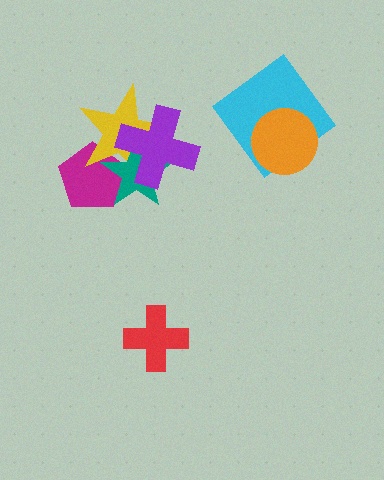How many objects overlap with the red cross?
0 objects overlap with the red cross.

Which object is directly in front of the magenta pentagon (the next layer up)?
The yellow star is directly in front of the magenta pentagon.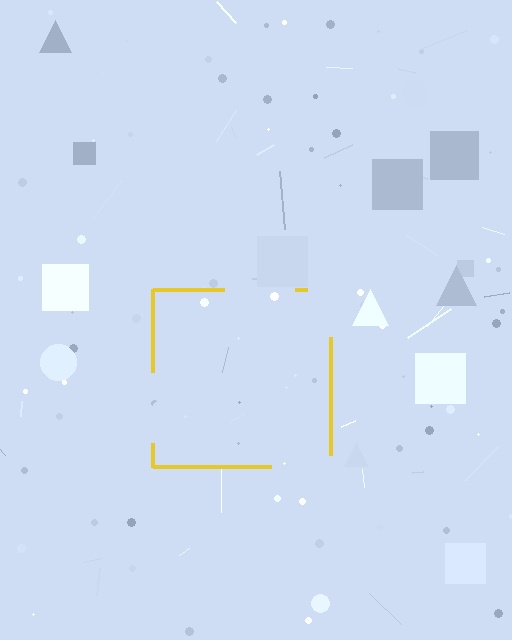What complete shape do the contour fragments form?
The contour fragments form a square.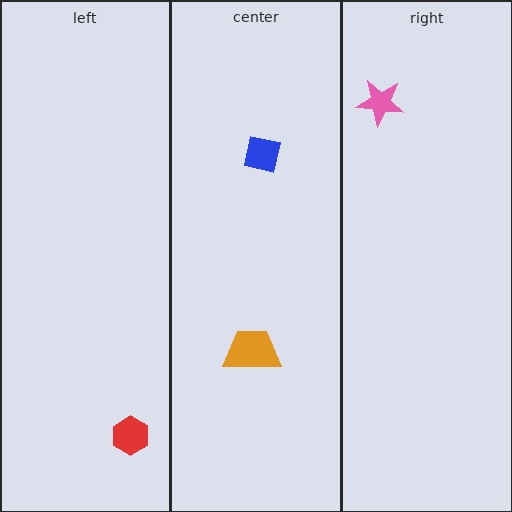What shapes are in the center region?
The blue square, the orange trapezoid.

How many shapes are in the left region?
1.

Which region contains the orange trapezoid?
The center region.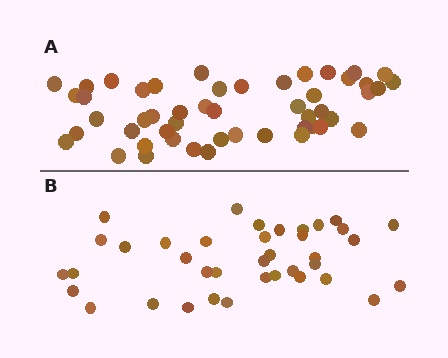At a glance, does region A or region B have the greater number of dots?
Region A (the top region) has more dots.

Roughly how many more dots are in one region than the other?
Region A has roughly 12 or so more dots than region B.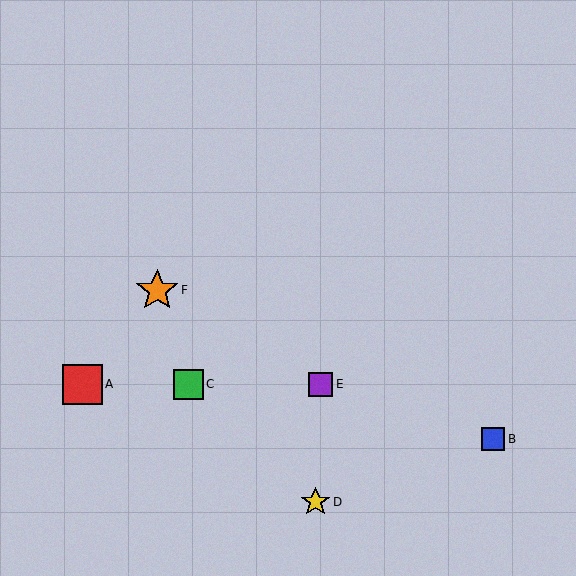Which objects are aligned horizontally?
Objects A, C, E are aligned horizontally.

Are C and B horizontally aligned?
No, C is at y≈384 and B is at y≈439.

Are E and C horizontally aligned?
Yes, both are at y≈384.